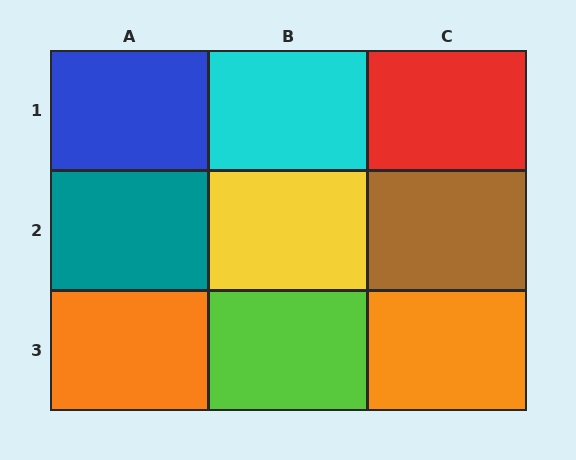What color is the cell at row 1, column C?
Red.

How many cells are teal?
1 cell is teal.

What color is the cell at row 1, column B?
Cyan.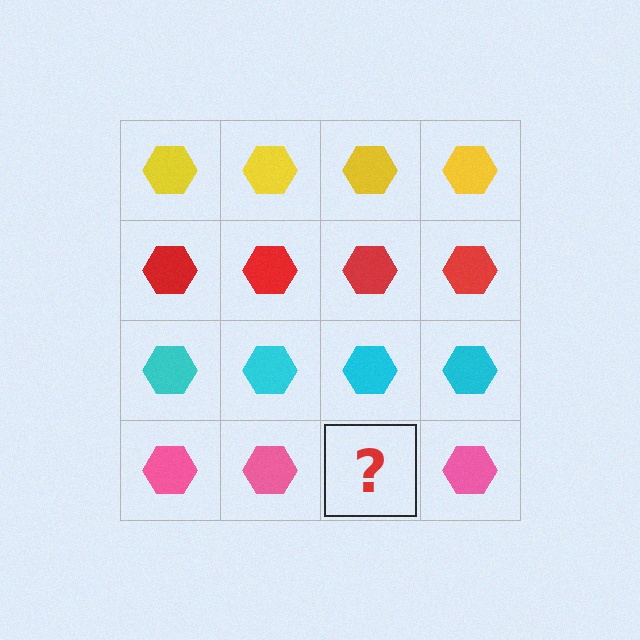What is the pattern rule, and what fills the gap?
The rule is that each row has a consistent color. The gap should be filled with a pink hexagon.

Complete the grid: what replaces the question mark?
The question mark should be replaced with a pink hexagon.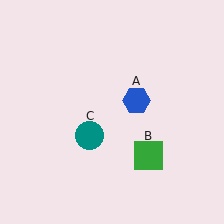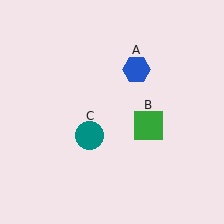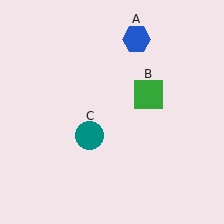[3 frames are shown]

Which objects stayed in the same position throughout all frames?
Teal circle (object C) remained stationary.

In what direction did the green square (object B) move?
The green square (object B) moved up.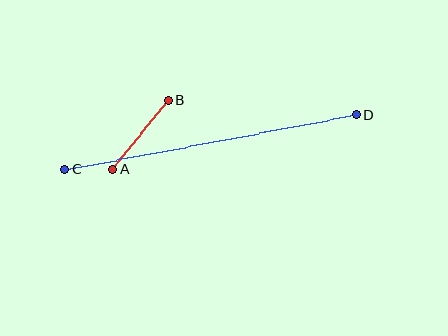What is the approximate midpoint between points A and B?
The midpoint is at approximately (140, 135) pixels.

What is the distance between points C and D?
The distance is approximately 297 pixels.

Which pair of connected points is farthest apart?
Points C and D are farthest apart.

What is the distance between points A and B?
The distance is approximately 89 pixels.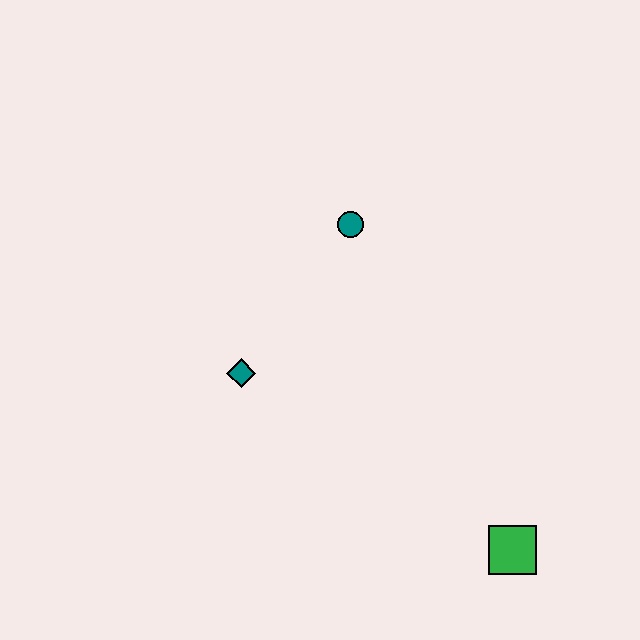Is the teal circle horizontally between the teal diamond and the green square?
Yes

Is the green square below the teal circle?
Yes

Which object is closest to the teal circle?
The teal diamond is closest to the teal circle.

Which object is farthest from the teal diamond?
The green square is farthest from the teal diamond.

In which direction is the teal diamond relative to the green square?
The teal diamond is to the left of the green square.